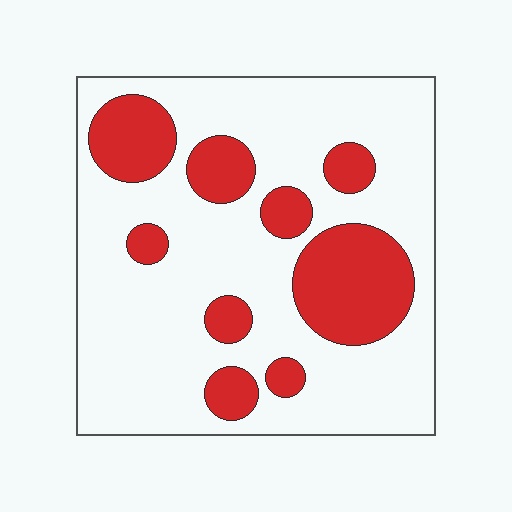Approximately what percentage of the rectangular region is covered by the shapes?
Approximately 25%.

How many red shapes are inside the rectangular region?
9.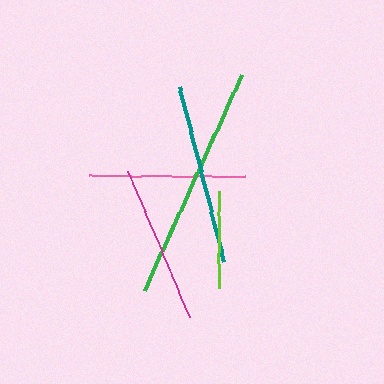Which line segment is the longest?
The green line is the longest at approximately 237 pixels.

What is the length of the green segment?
The green segment is approximately 237 pixels long.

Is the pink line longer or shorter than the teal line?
The teal line is longer than the pink line.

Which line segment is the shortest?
The lime line is the shortest at approximately 97 pixels.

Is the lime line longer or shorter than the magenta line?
The magenta line is longer than the lime line.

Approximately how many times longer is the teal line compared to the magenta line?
The teal line is approximately 1.1 times the length of the magenta line.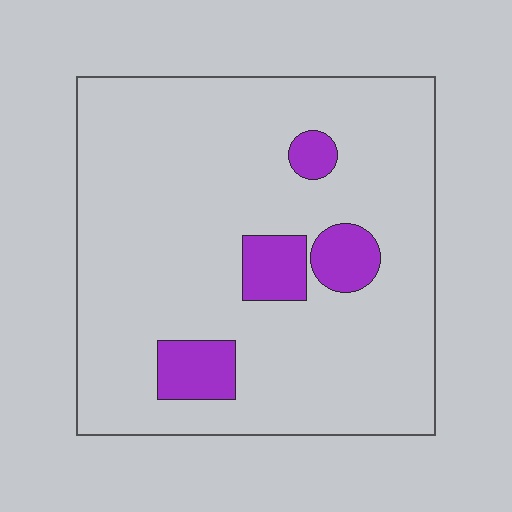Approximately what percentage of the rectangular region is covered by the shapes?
Approximately 10%.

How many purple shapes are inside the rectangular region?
4.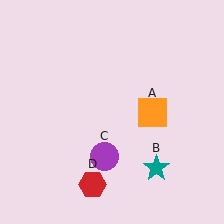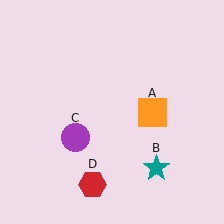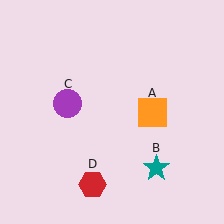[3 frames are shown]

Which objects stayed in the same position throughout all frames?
Orange square (object A) and teal star (object B) and red hexagon (object D) remained stationary.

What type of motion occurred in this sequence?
The purple circle (object C) rotated clockwise around the center of the scene.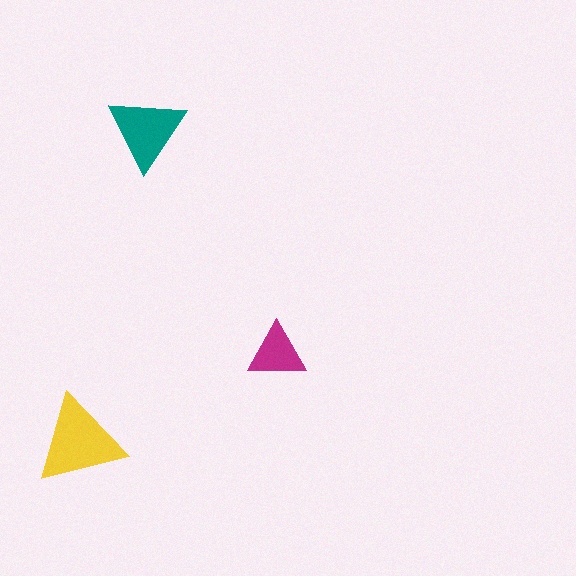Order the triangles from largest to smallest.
the yellow one, the teal one, the magenta one.